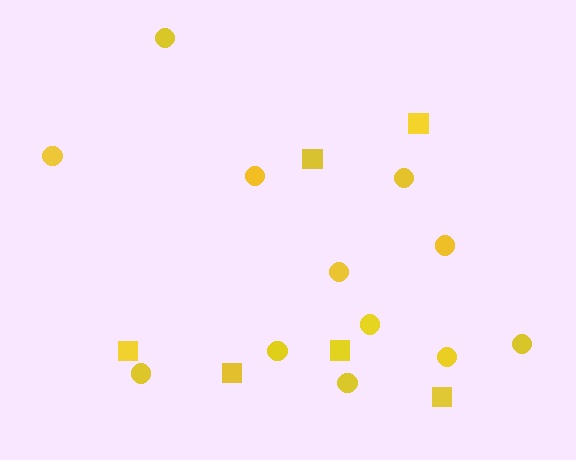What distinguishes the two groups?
There are 2 groups: one group of squares (6) and one group of circles (12).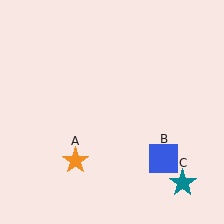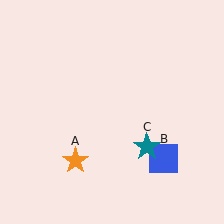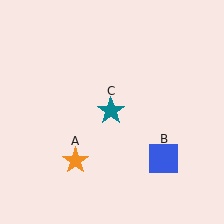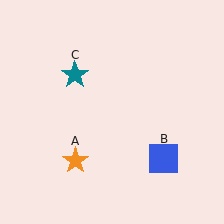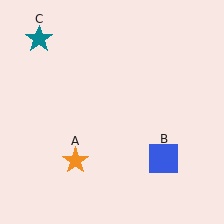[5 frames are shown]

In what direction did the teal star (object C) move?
The teal star (object C) moved up and to the left.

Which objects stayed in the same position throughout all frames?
Orange star (object A) and blue square (object B) remained stationary.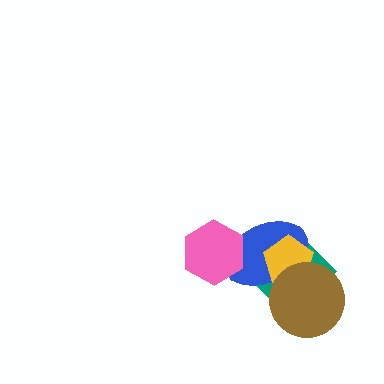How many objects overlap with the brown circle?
3 objects overlap with the brown circle.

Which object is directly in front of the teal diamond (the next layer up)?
The blue ellipse is directly in front of the teal diamond.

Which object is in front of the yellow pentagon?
The brown circle is in front of the yellow pentagon.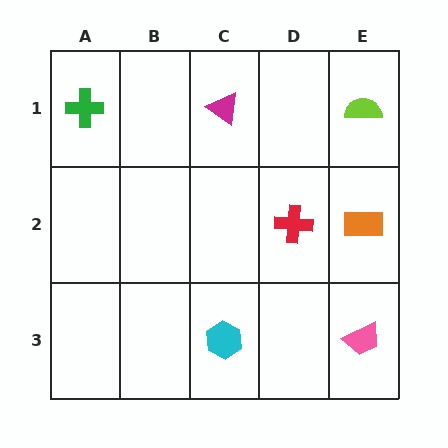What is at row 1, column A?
A green cross.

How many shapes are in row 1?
3 shapes.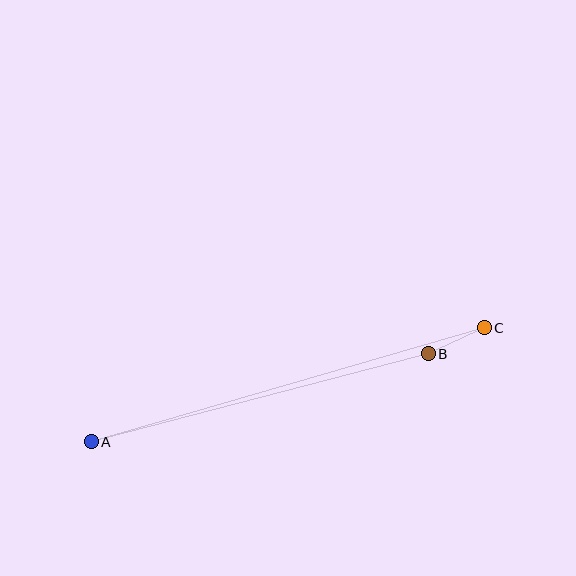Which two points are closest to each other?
Points B and C are closest to each other.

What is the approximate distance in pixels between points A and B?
The distance between A and B is approximately 348 pixels.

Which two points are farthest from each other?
Points A and C are farthest from each other.